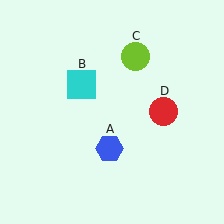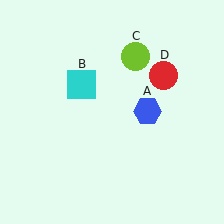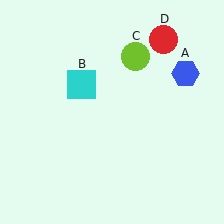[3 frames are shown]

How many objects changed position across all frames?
2 objects changed position: blue hexagon (object A), red circle (object D).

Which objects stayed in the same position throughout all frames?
Cyan square (object B) and lime circle (object C) remained stationary.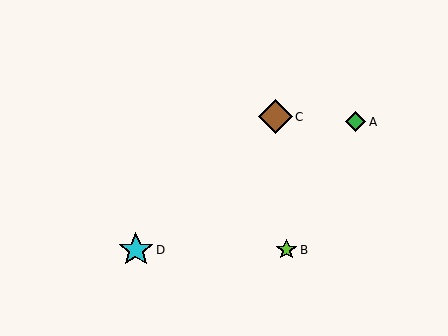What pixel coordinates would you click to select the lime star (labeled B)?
Click at (287, 250) to select the lime star B.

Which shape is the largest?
The cyan star (labeled D) is the largest.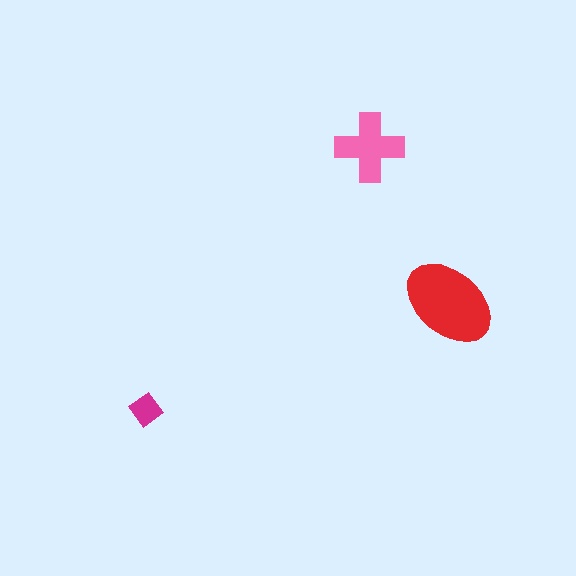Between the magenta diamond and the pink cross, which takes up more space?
The pink cross.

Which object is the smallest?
The magenta diamond.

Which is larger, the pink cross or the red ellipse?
The red ellipse.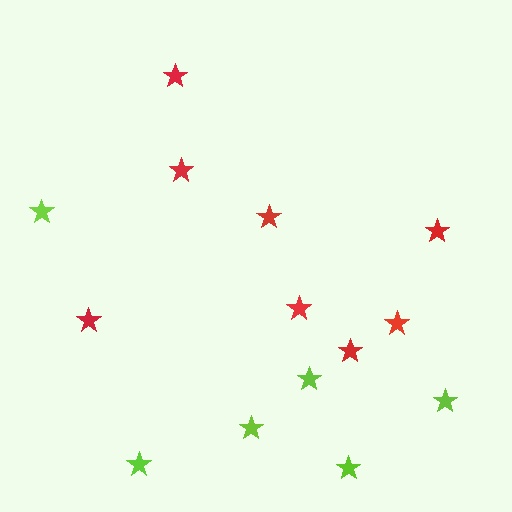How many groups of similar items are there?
There are 2 groups: one group of red stars (8) and one group of lime stars (6).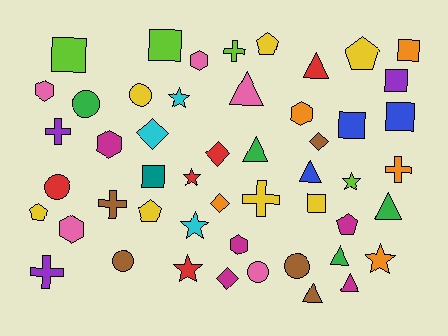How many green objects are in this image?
There are 4 green objects.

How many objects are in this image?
There are 50 objects.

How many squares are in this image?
There are 8 squares.